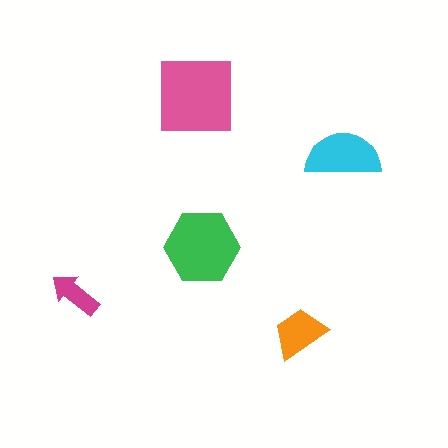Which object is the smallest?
The magenta arrow.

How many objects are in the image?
There are 5 objects in the image.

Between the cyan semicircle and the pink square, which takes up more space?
The pink square.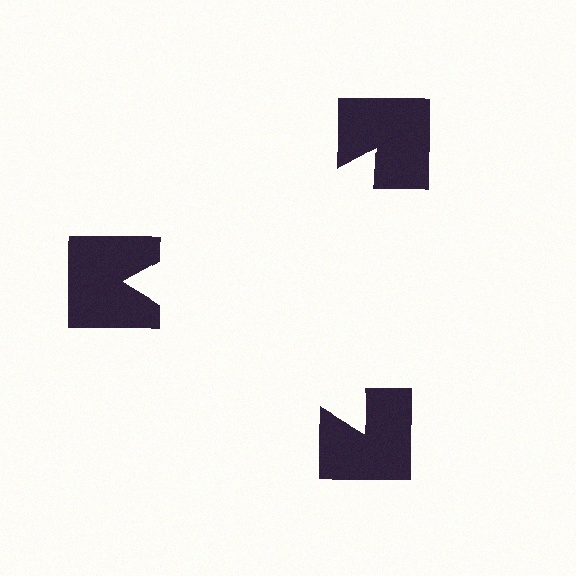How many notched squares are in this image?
There are 3 — one at each vertex of the illusory triangle.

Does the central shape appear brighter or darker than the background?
It typically appears slightly brighter than the background, even though no actual brightness change is drawn.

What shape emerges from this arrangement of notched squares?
An illusory triangle — its edges are inferred from the aligned wedge cuts in the notched squares, not physically drawn.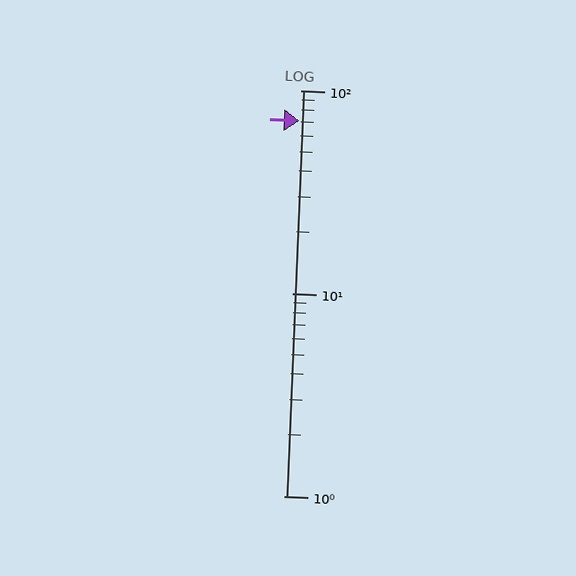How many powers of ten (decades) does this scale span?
The scale spans 2 decades, from 1 to 100.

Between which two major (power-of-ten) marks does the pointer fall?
The pointer is between 10 and 100.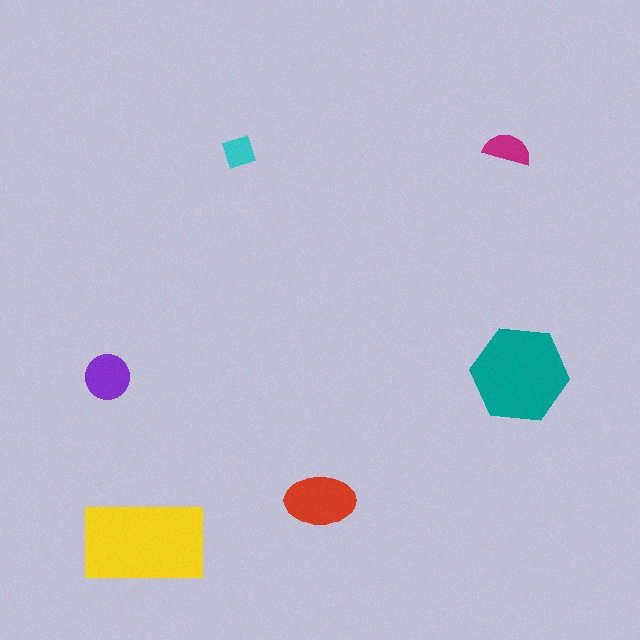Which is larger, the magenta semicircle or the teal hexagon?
The teal hexagon.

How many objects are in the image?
There are 6 objects in the image.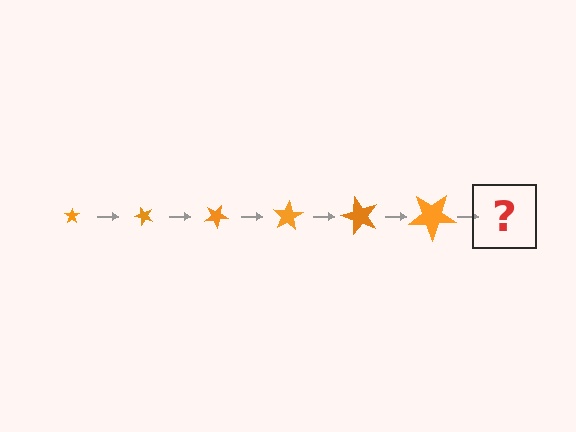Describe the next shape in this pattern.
It should be a star, larger than the previous one and rotated 300 degrees from the start.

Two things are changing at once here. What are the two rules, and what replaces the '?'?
The two rules are that the star grows larger each step and it rotates 50 degrees each step. The '?' should be a star, larger than the previous one and rotated 300 degrees from the start.